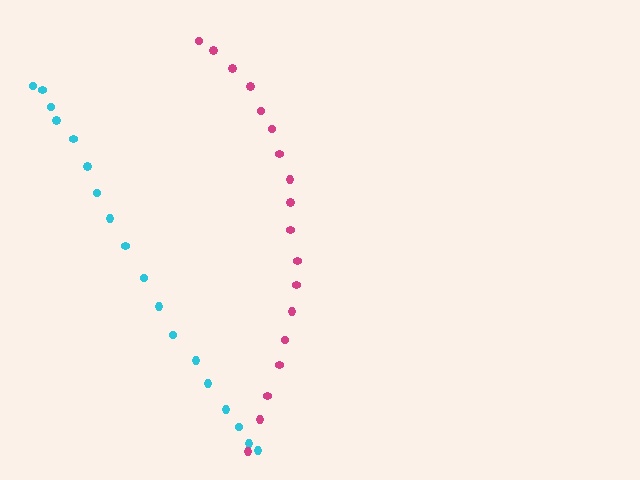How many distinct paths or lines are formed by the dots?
There are 2 distinct paths.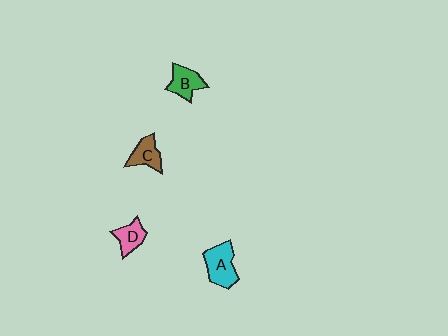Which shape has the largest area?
Shape A (cyan).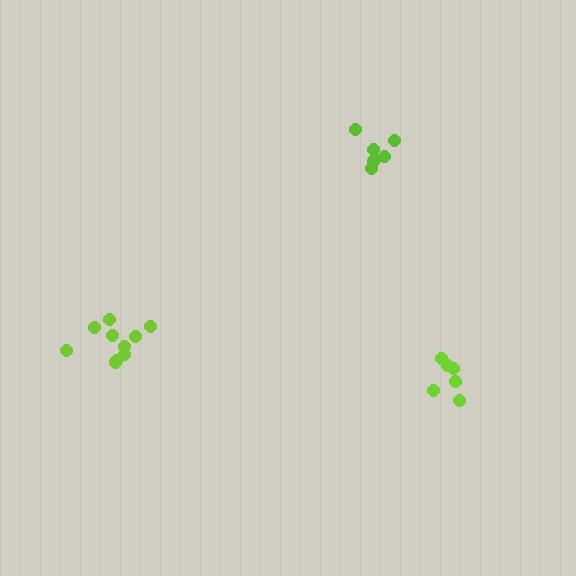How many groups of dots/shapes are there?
There are 3 groups.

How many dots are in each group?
Group 1: 6 dots, Group 2: 7 dots, Group 3: 10 dots (23 total).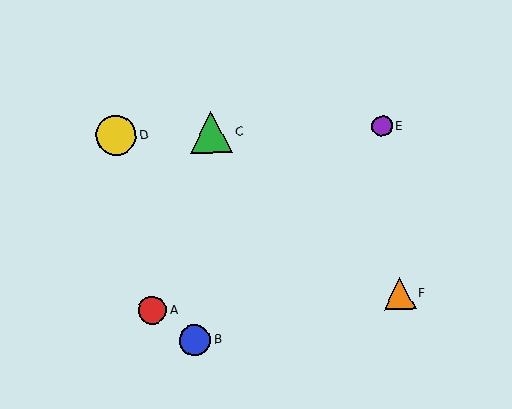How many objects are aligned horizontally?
3 objects (C, D, E) are aligned horizontally.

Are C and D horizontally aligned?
Yes, both are at y≈132.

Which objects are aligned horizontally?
Objects C, D, E are aligned horizontally.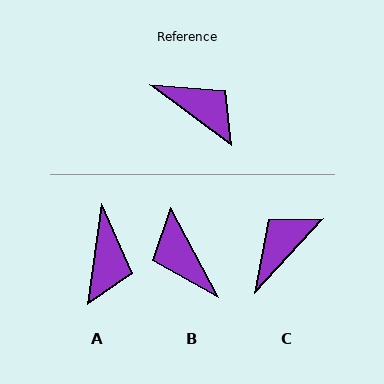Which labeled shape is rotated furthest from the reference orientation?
B, about 156 degrees away.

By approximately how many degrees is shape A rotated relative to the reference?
Approximately 61 degrees clockwise.